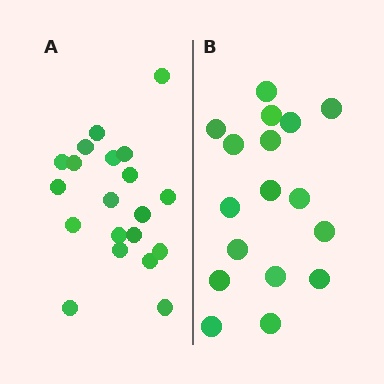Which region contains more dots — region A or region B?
Region A (the left region) has more dots.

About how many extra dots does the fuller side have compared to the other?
Region A has just a few more — roughly 2 or 3 more dots than region B.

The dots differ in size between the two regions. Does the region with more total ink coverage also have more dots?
No. Region B has more total ink coverage because its dots are larger, but region A actually contains more individual dots. Total area can be misleading — the number of items is what matters here.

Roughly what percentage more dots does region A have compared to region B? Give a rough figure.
About 20% more.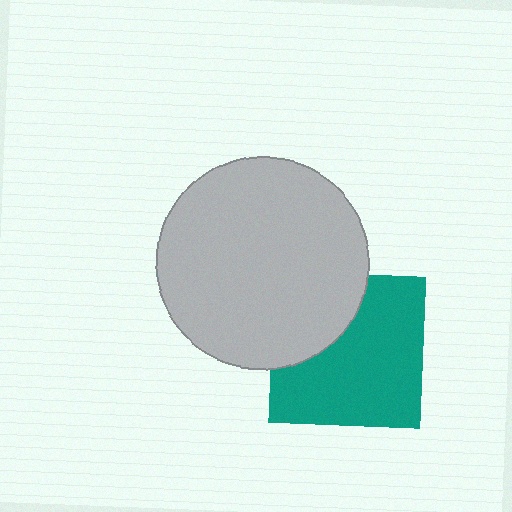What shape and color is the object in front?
The object in front is a light gray circle.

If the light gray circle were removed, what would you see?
You would see the complete teal square.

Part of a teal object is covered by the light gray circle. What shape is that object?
It is a square.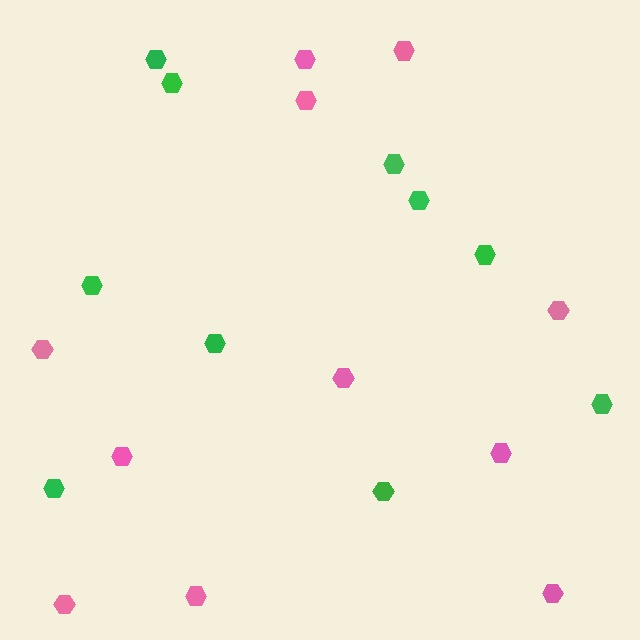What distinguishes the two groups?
There are 2 groups: one group of green hexagons (10) and one group of pink hexagons (11).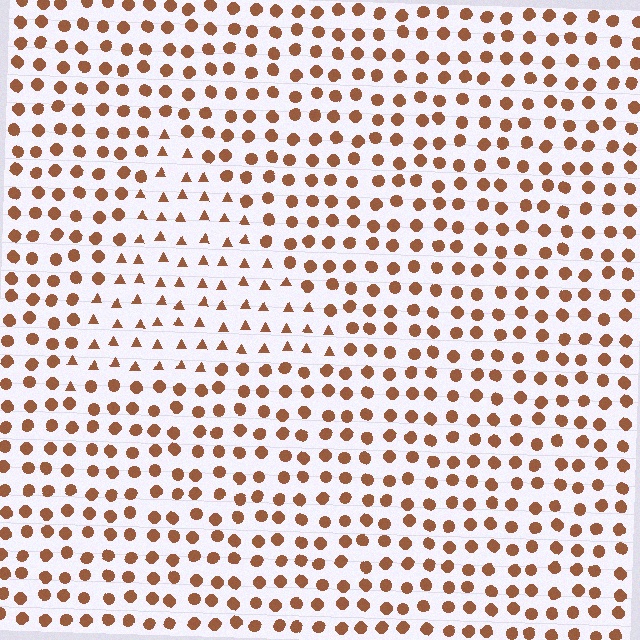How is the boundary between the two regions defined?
The boundary is defined by a change in element shape: triangles inside vs. circles outside. All elements share the same color and spacing.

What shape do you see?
I see a triangle.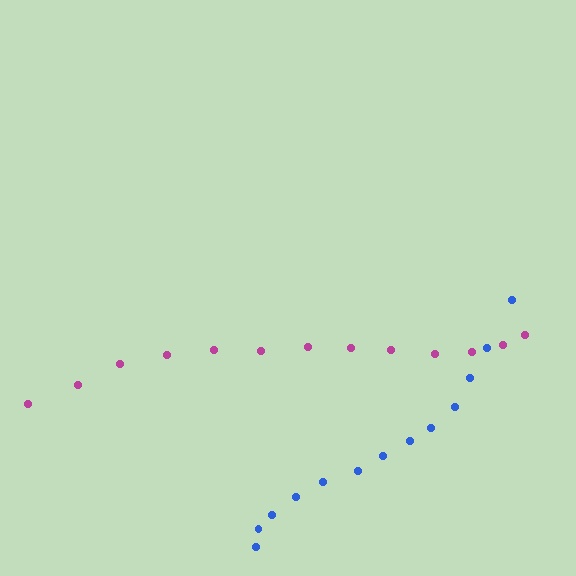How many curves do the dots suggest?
There are 2 distinct paths.